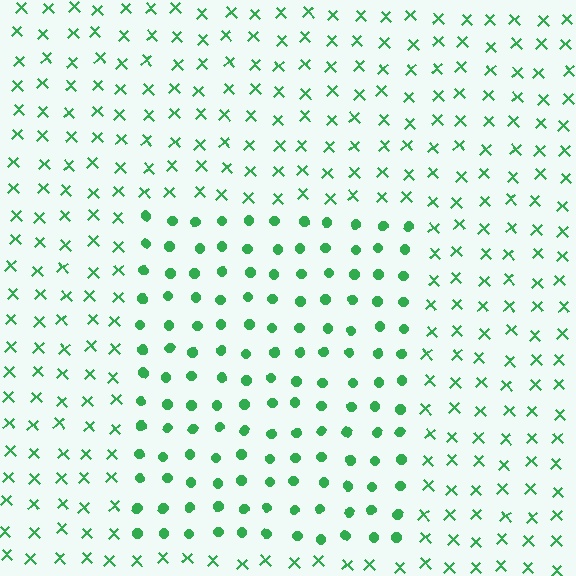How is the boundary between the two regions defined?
The boundary is defined by a change in element shape: circles inside vs. X marks outside. All elements share the same color and spacing.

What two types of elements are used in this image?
The image uses circles inside the rectangle region and X marks outside it.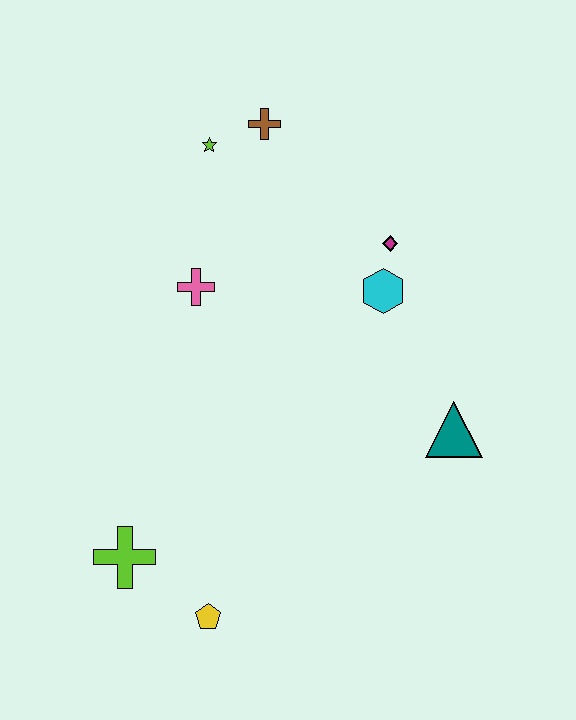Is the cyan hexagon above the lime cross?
Yes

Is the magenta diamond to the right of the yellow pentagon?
Yes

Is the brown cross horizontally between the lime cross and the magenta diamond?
Yes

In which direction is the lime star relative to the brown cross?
The lime star is to the left of the brown cross.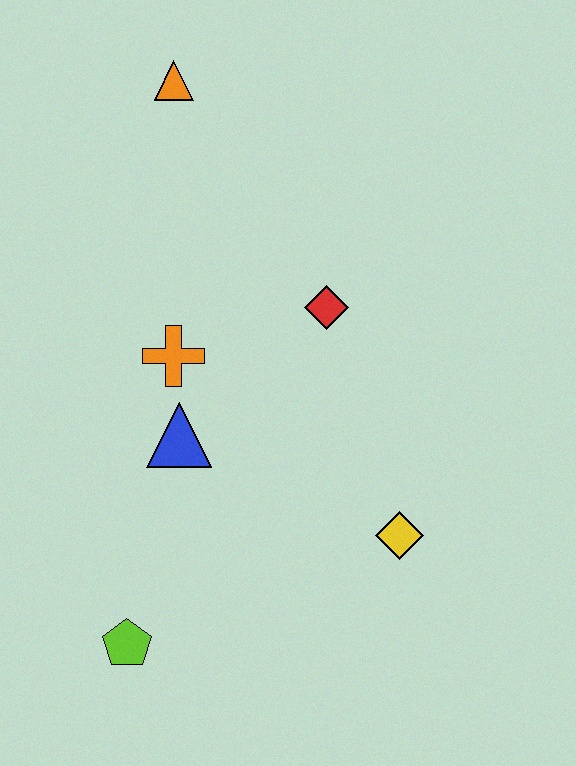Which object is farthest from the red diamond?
The lime pentagon is farthest from the red diamond.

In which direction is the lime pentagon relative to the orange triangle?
The lime pentagon is below the orange triangle.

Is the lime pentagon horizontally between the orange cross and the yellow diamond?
No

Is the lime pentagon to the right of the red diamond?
No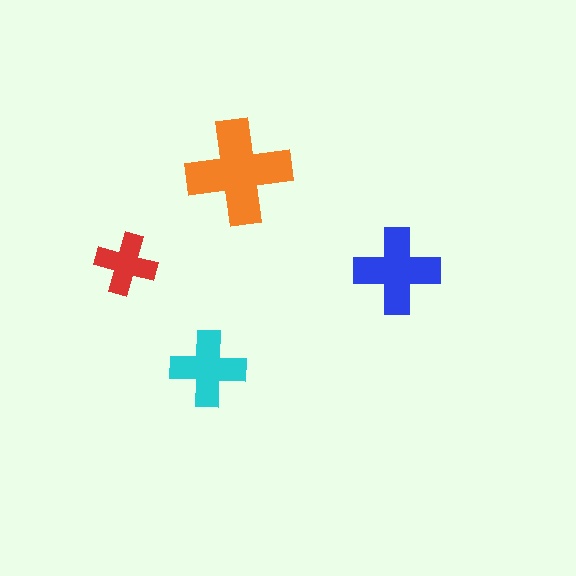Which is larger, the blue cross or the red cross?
The blue one.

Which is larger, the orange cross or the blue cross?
The orange one.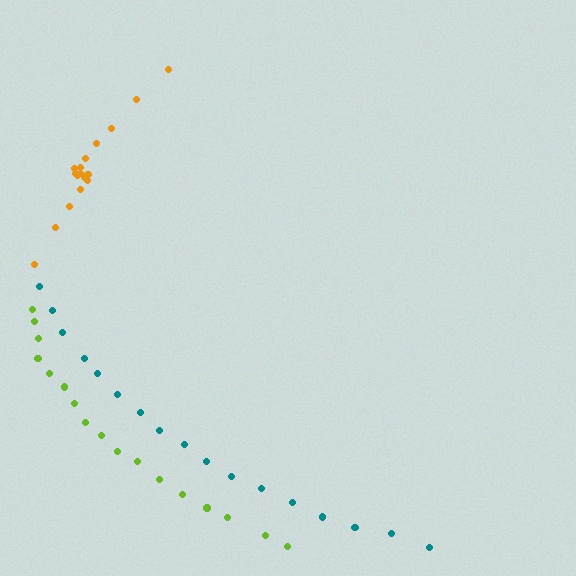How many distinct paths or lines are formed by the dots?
There are 3 distinct paths.